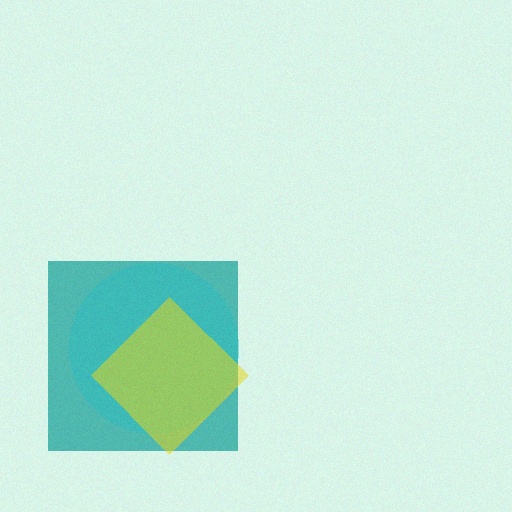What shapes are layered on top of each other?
The layered shapes are: a teal square, a cyan circle, a yellow diamond.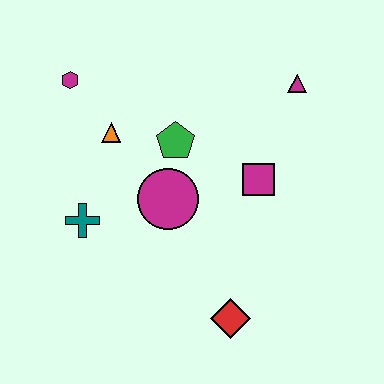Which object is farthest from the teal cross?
The magenta triangle is farthest from the teal cross.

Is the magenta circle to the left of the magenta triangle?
Yes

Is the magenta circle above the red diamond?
Yes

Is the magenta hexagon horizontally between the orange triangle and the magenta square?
No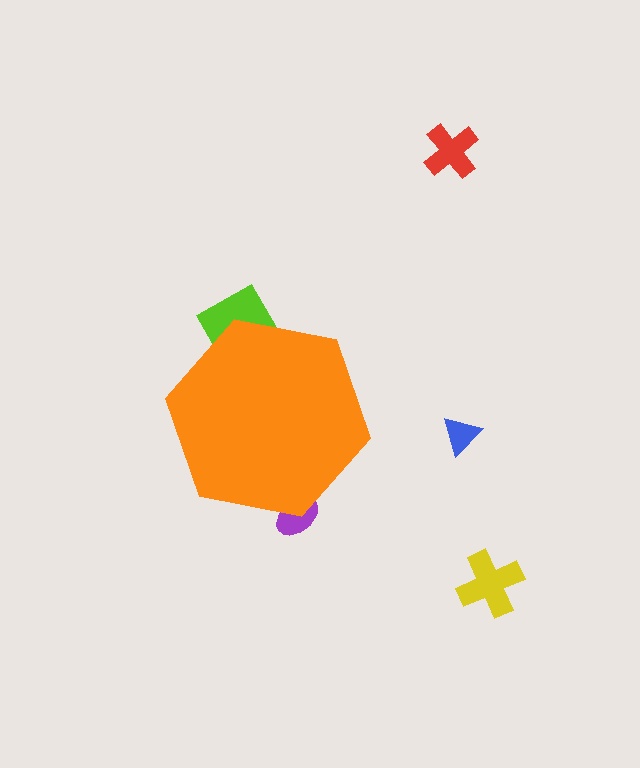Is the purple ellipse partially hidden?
Yes, the purple ellipse is partially hidden behind the orange hexagon.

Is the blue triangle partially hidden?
No, the blue triangle is fully visible.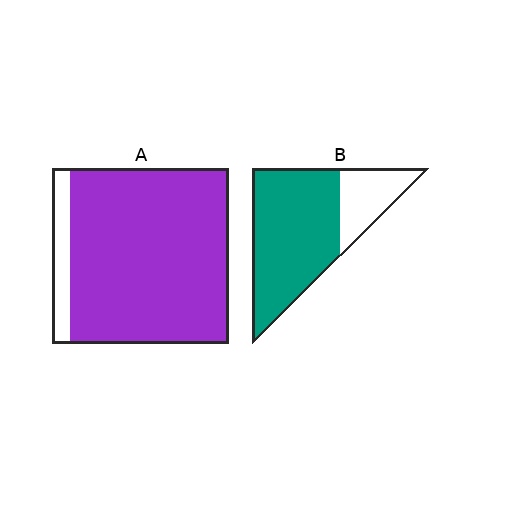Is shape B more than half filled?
Yes.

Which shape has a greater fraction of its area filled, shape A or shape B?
Shape A.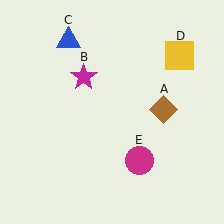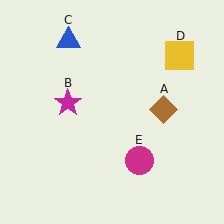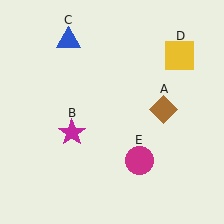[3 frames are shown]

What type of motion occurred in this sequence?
The magenta star (object B) rotated counterclockwise around the center of the scene.